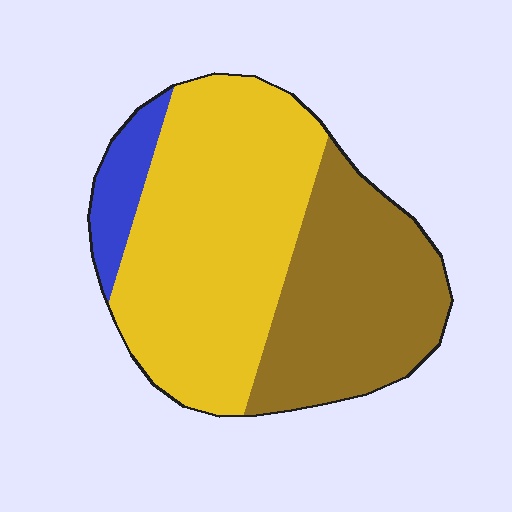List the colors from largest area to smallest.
From largest to smallest: yellow, brown, blue.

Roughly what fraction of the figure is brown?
Brown covers about 35% of the figure.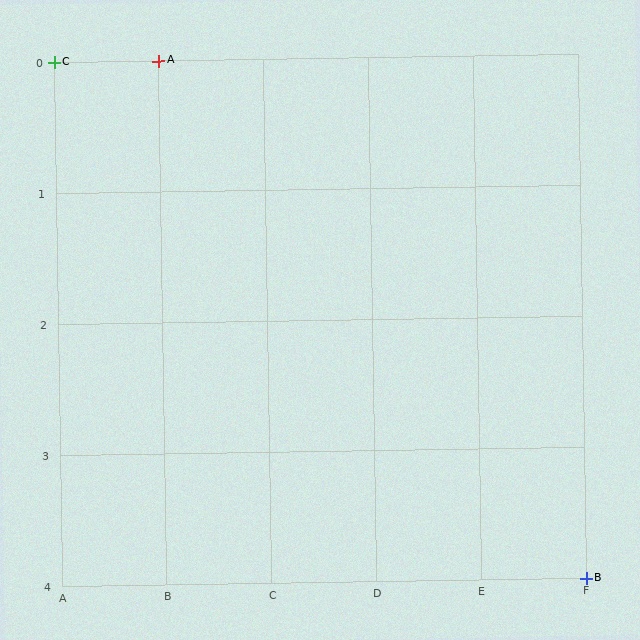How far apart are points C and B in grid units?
Points C and B are 5 columns and 4 rows apart (about 6.4 grid units diagonally).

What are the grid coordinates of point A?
Point A is at grid coordinates (B, 0).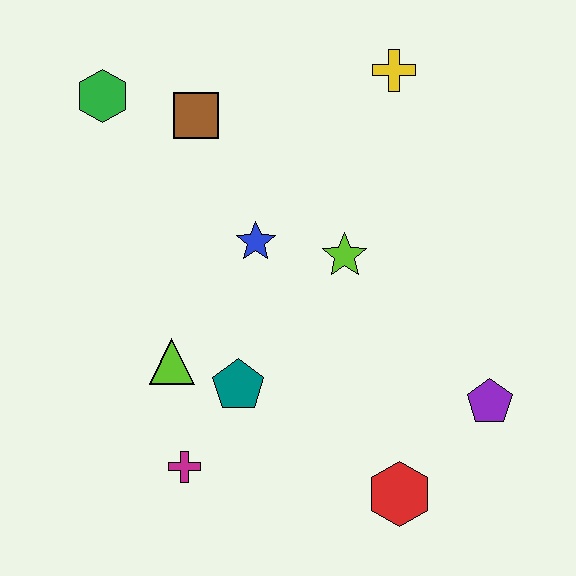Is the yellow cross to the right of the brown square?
Yes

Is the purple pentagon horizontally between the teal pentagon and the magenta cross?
No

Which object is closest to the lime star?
The blue star is closest to the lime star.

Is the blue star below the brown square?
Yes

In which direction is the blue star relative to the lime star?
The blue star is to the left of the lime star.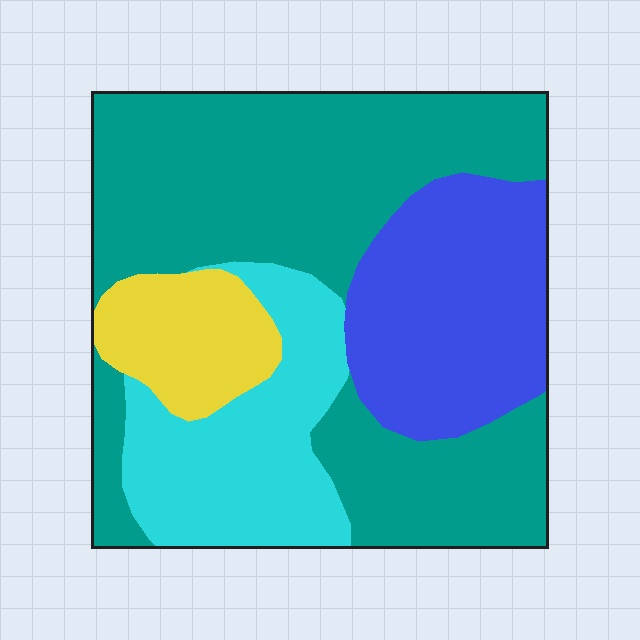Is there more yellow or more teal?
Teal.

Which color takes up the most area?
Teal, at roughly 50%.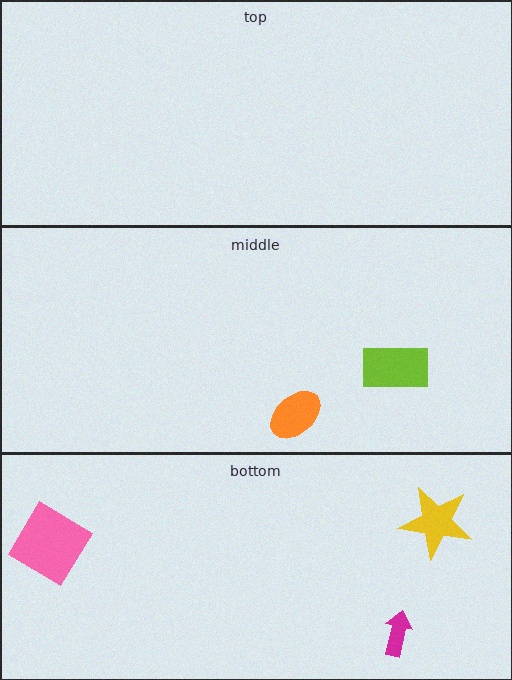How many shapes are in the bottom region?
3.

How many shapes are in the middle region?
2.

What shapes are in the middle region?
The orange ellipse, the lime rectangle.